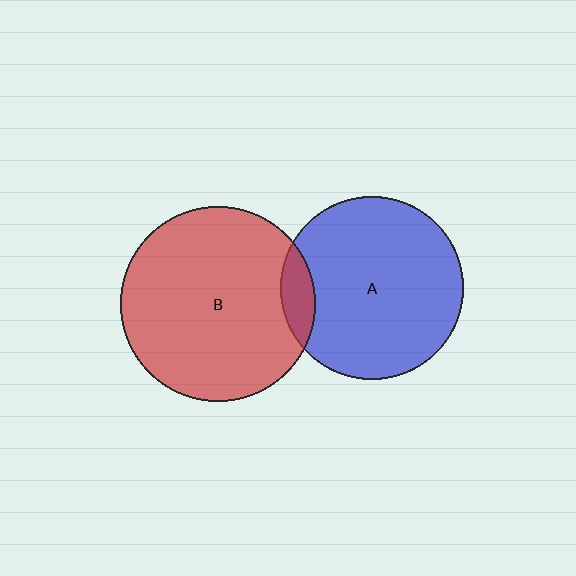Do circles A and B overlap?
Yes.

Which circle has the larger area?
Circle B (red).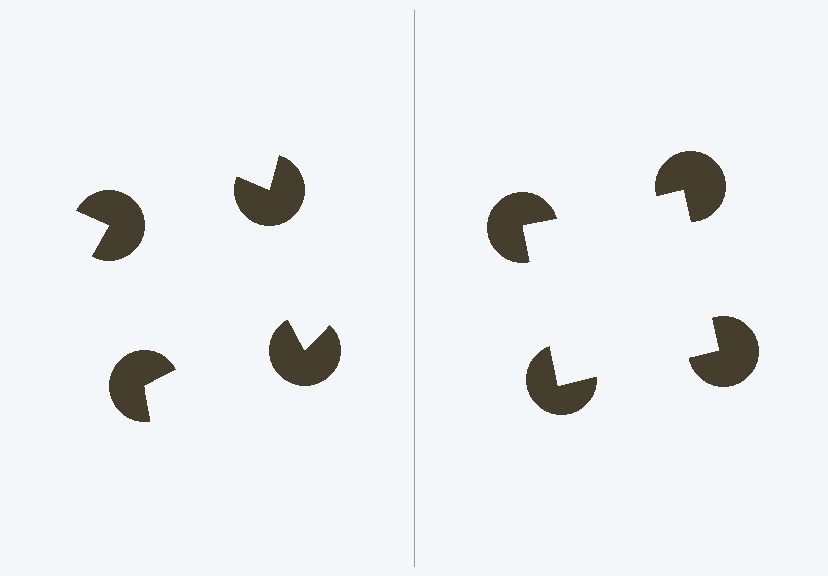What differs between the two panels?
The pac-man discs are positioned identically on both sides; only the wedge orientations differ. On the right they align to a square; on the left they are misaligned.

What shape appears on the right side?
An illusory square.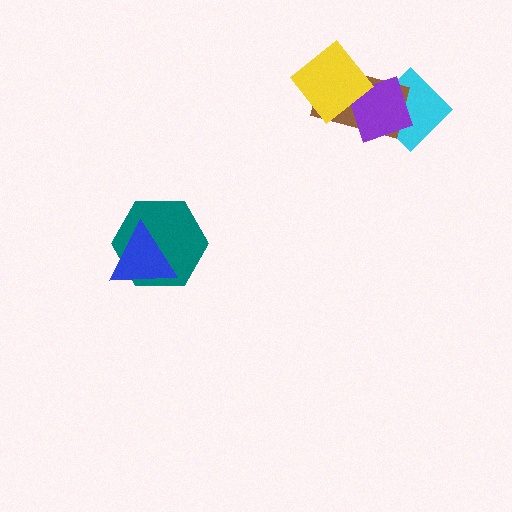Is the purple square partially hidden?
Yes, it is partially covered by another shape.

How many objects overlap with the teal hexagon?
1 object overlaps with the teal hexagon.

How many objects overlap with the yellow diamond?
2 objects overlap with the yellow diamond.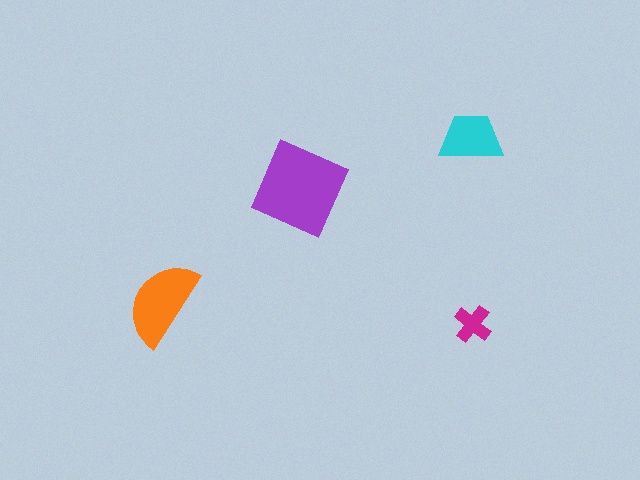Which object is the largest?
The purple diamond.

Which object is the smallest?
The magenta cross.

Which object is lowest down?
The magenta cross is bottommost.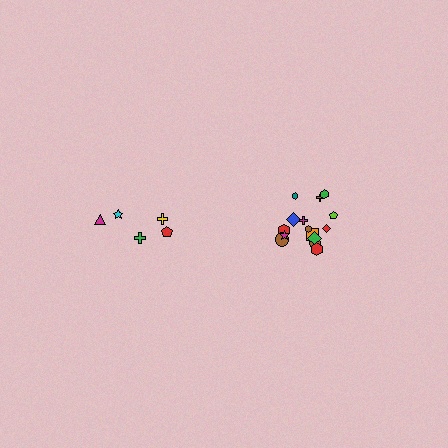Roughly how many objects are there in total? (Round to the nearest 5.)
Roughly 20 objects in total.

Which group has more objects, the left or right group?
The right group.